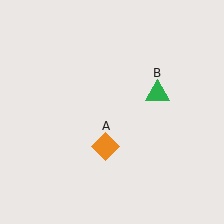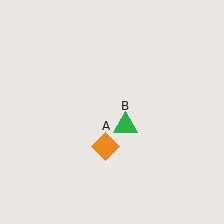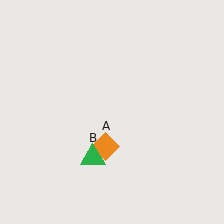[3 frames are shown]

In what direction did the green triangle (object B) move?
The green triangle (object B) moved down and to the left.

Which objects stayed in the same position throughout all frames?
Orange diamond (object A) remained stationary.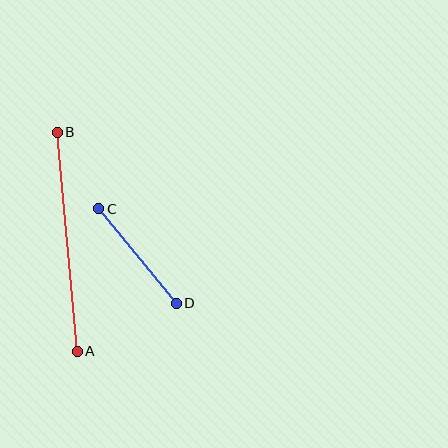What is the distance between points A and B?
The distance is approximately 220 pixels.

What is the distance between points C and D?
The distance is approximately 122 pixels.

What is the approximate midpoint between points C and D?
The midpoint is at approximately (137, 256) pixels.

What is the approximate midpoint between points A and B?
The midpoint is at approximately (67, 242) pixels.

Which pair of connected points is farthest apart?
Points A and B are farthest apart.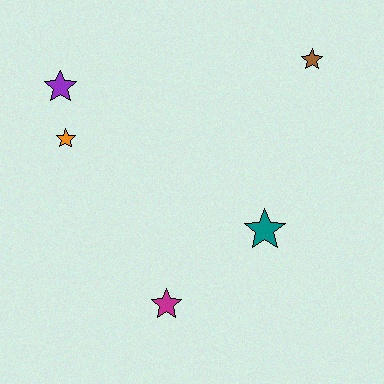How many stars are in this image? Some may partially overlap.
There are 5 stars.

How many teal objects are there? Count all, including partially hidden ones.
There is 1 teal object.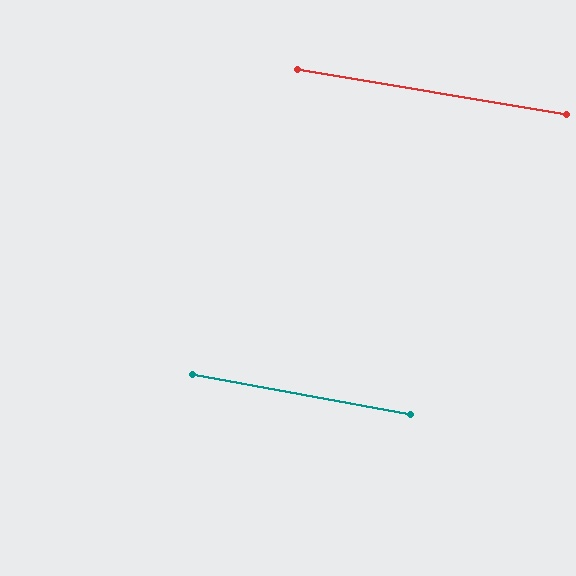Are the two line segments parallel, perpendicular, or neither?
Parallel — their directions differ by only 0.6°.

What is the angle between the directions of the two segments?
Approximately 1 degree.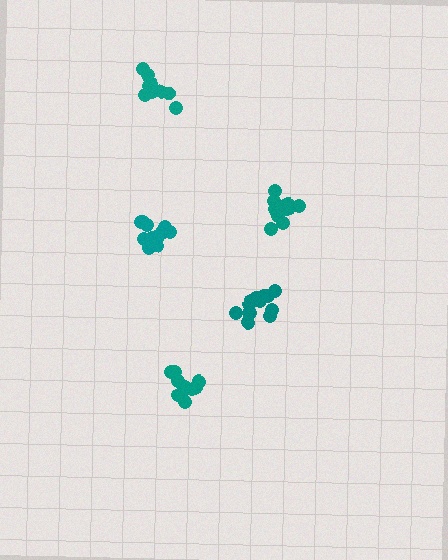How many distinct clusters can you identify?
There are 5 distinct clusters.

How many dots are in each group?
Group 1: 10 dots, Group 2: 9 dots, Group 3: 15 dots, Group 4: 11 dots, Group 5: 13 dots (58 total).